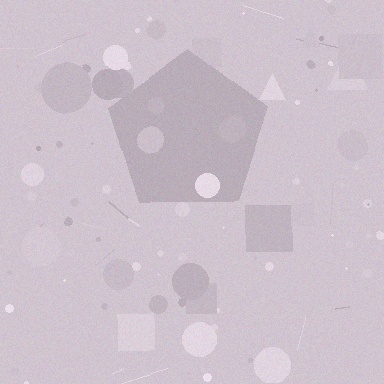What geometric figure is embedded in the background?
A pentagon is embedded in the background.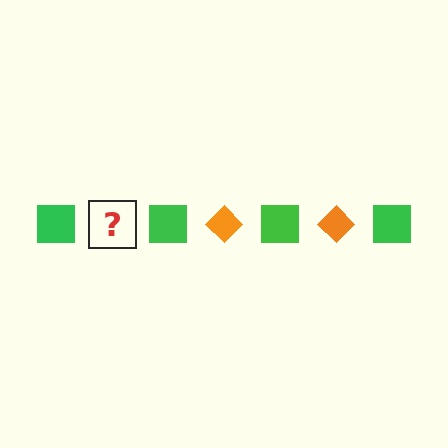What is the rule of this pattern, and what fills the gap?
The rule is that the pattern alternates between green square and orange diamond. The gap should be filled with an orange diamond.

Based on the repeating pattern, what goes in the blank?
The blank should be an orange diamond.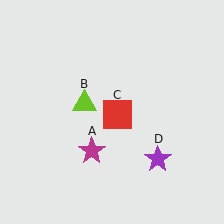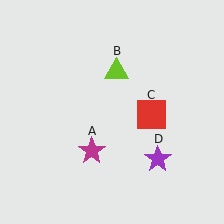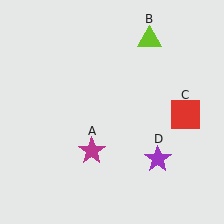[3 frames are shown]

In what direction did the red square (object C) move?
The red square (object C) moved right.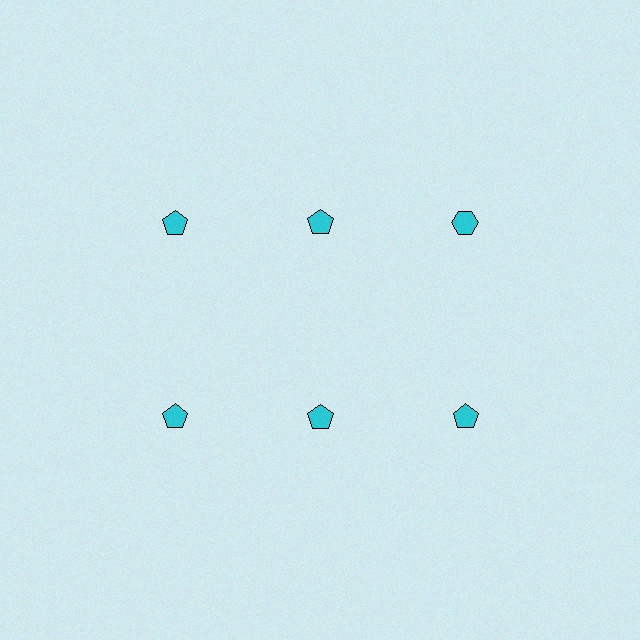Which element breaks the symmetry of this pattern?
The cyan hexagon in the top row, center column breaks the symmetry. All other shapes are cyan pentagons.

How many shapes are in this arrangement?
There are 6 shapes arranged in a grid pattern.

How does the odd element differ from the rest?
It has a different shape: hexagon instead of pentagon.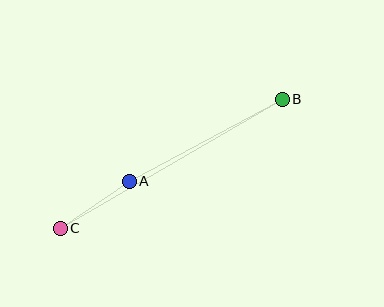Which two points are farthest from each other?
Points B and C are farthest from each other.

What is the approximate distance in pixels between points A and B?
The distance between A and B is approximately 173 pixels.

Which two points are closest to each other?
Points A and C are closest to each other.